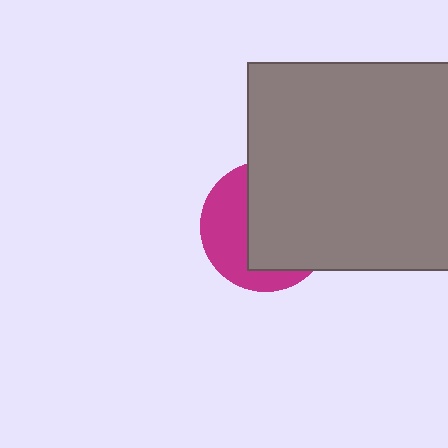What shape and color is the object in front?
The object in front is a gray square.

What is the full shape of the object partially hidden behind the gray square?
The partially hidden object is a magenta circle.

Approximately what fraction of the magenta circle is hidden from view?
Roughly 60% of the magenta circle is hidden behind the gray square.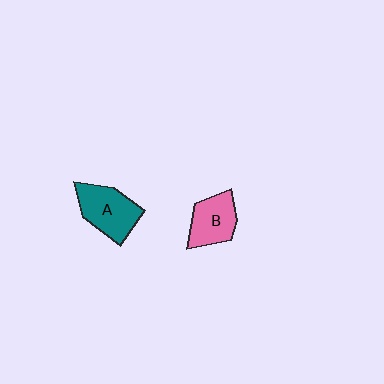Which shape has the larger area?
Shape A (teal).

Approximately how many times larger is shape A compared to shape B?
Approximately 1.2 times.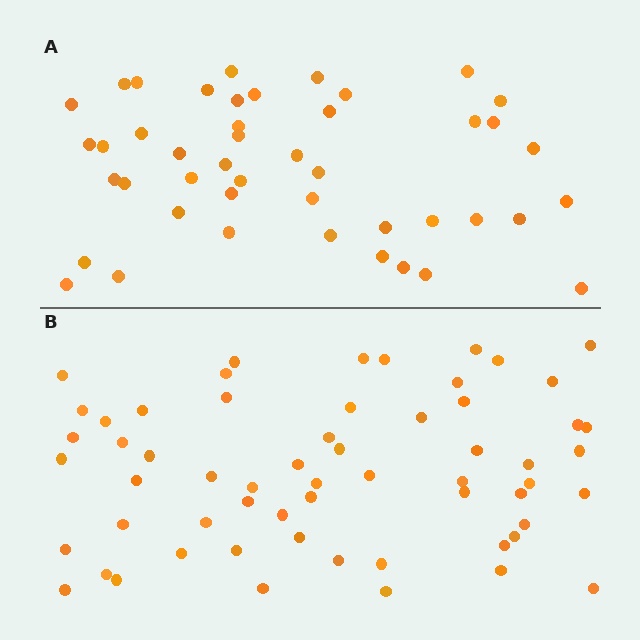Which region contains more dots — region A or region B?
Region B (the bottom region) has more dots.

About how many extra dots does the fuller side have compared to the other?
Region B has approximately 15 more dots than region A.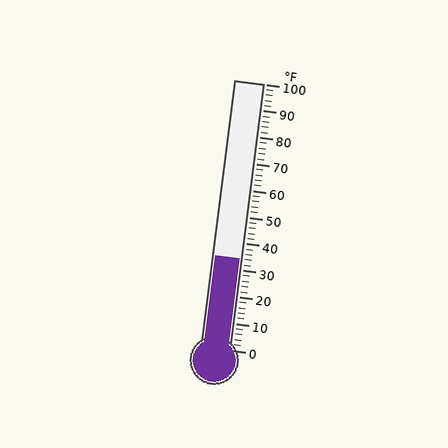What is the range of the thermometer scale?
The thermometer scale ranges from 0°F to 100°F.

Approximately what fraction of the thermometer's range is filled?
The thermometer is filled to approximately 35% of its range.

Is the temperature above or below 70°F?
The temperature is below 70°F.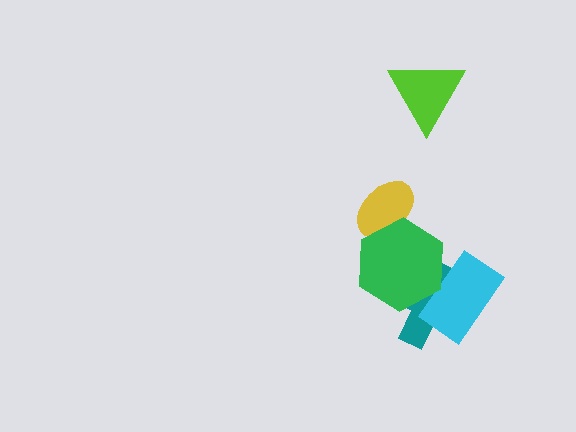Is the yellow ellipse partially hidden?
Yes, it is partially covered by another shape.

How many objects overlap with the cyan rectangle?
2 objects overlap with the cyan rectangle.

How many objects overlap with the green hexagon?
3 objects overlap with the green hexagon.